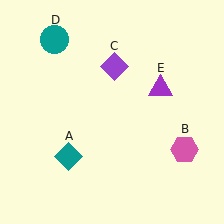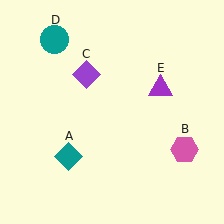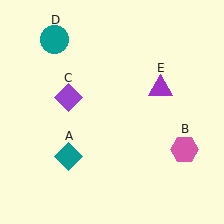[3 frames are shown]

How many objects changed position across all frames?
1 object changed position: purple diamond (object C).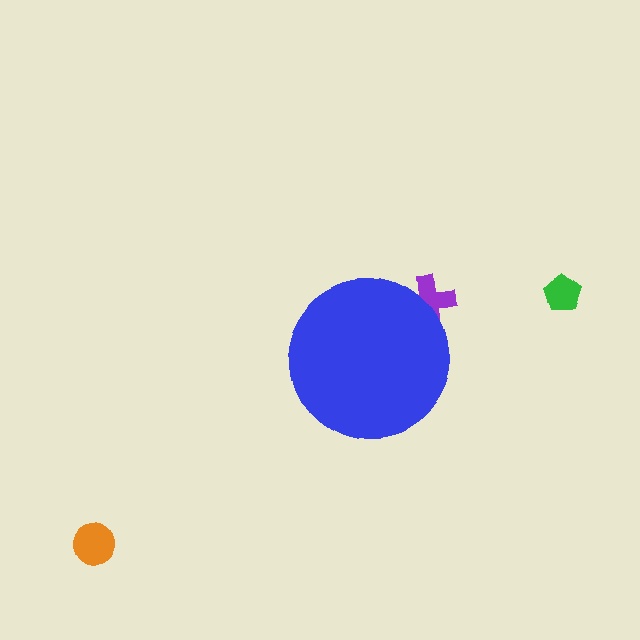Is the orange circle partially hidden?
No, the orange circle is fully visible.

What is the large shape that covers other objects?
A blue circle.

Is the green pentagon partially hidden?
No, the green pentagon is fully visible.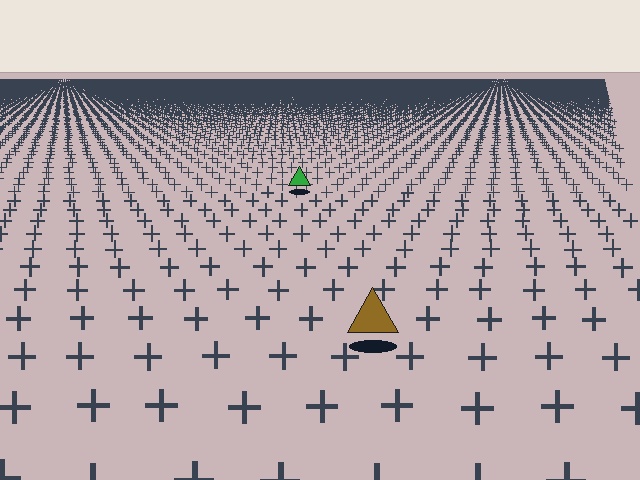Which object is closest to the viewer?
The brown triangle is closest. The texture marks near it are larger and more spread out.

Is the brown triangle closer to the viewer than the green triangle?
Yes. The brown triangle is closer — you can tell from the texture gradient: the ground texture is coarser near it.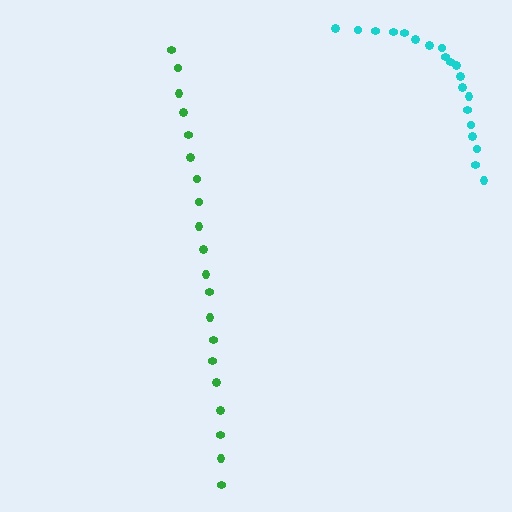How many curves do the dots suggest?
There are 2 distinct paths.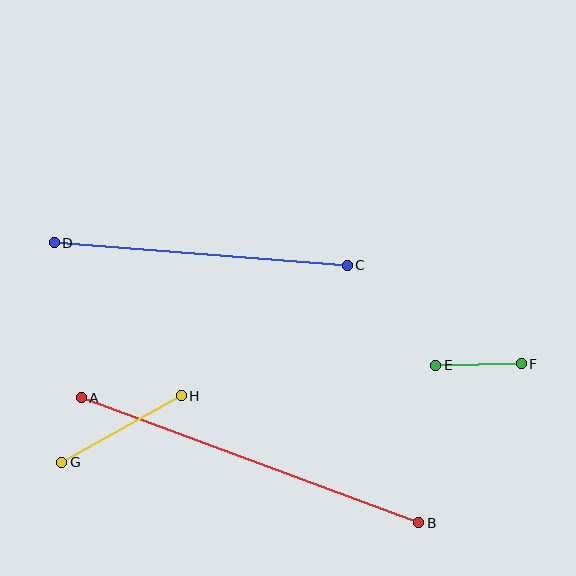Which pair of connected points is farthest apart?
Points A and B are farthest apart.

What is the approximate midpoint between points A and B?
The midpoint is at approximately (250, 460) pixels.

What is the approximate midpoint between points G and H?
The midpoint is at approximately (122, 429) pixels.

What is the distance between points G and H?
The distance is approximately 137 pixels.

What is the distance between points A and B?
The distance is approximately 360 pixels.